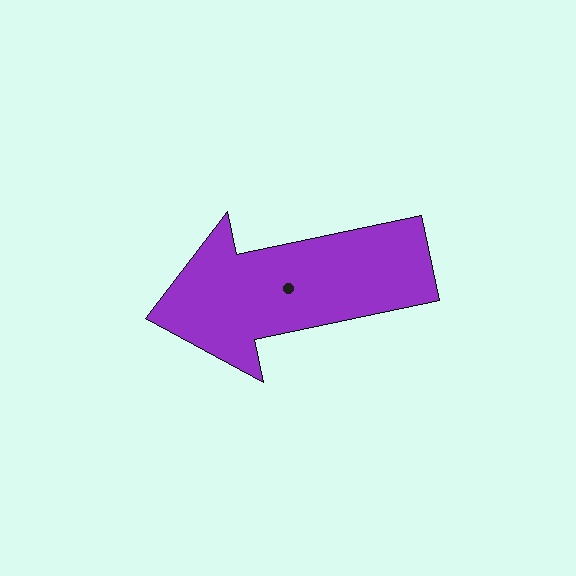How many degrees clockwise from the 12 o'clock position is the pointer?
Approximately 258 degrees.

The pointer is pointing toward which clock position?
Roughly 9 o'clock.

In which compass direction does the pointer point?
West.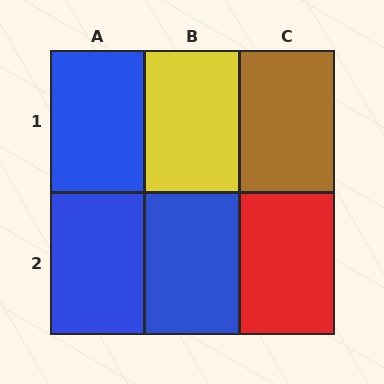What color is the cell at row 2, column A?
Blue.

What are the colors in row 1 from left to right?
Blue, yellow, brown.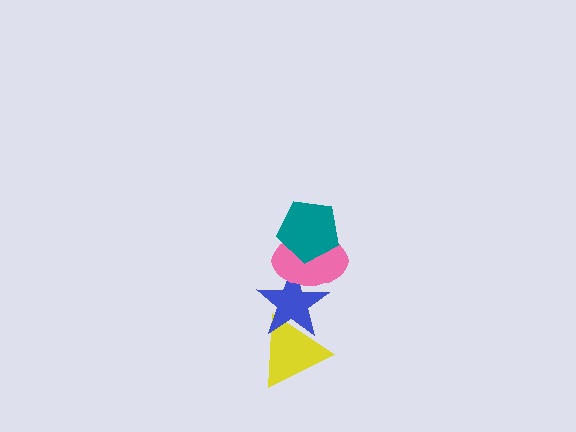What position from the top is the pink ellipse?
The pink ellipse is 2nd from the top.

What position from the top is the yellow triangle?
The yellow triangle is 4th from the top.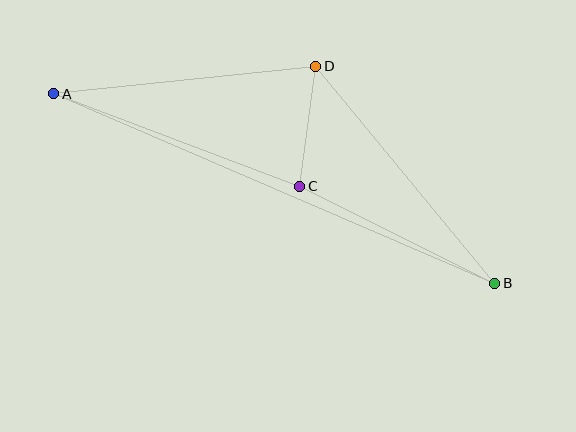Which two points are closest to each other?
Points C and D are closest to each other.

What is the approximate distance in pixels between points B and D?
The distance between B and D is approximately 282 pixels.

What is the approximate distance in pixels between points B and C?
The distance between B and C is approximately 217 pixels.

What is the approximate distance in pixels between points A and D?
The distance between A and D is approximately 263 pixels.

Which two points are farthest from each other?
Points A and B are farthest from each other.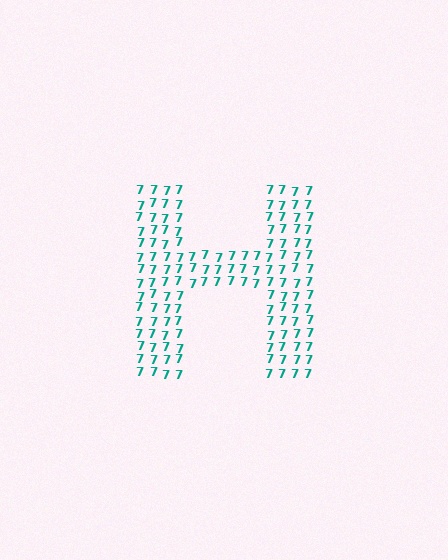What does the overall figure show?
The overall figure shows the letter H.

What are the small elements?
The small elements are digit 7's.